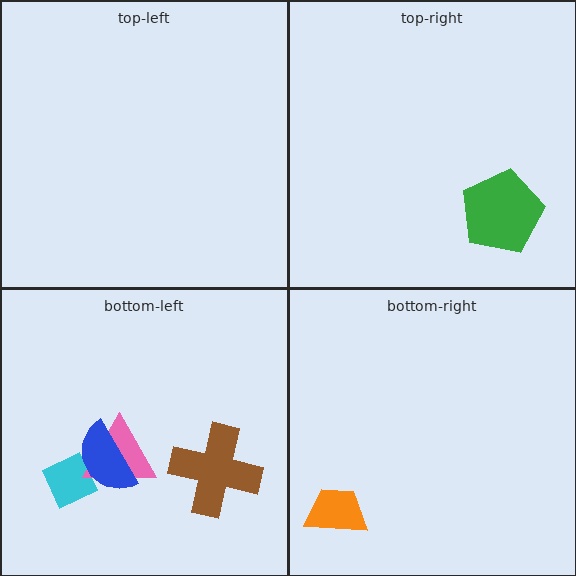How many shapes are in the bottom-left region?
4.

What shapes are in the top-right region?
The green pentagon.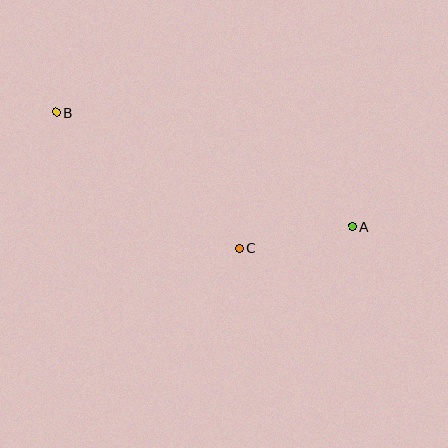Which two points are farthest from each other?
Points A and B are farthest from each other.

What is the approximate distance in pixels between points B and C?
The distance between B and C is approximately 228 pixels.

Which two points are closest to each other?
Points A and C are closest to each other.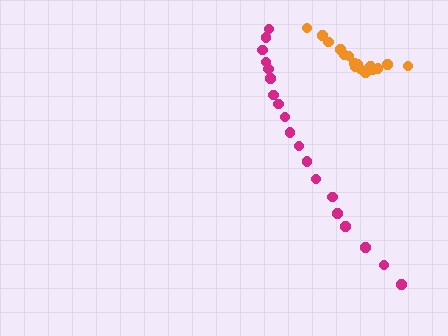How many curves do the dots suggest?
There are 2 distinct paths.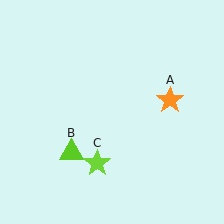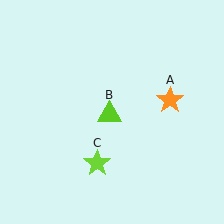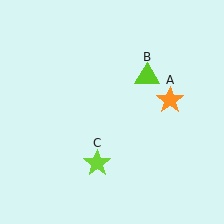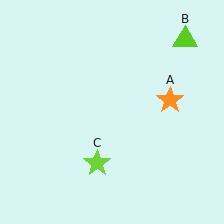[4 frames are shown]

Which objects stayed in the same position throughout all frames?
Orange star (object A) and lime star (object C) remained stationary.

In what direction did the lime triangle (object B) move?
The lime triangle (object B) moved up and to the right.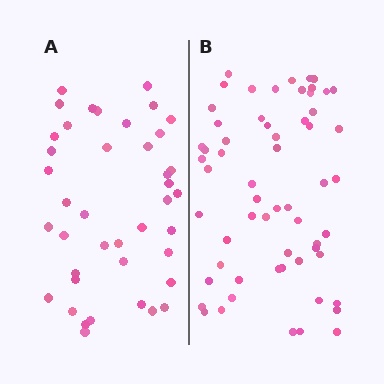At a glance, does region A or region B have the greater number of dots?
Region B (the right region) has more dots.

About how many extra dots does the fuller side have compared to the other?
Region B has approximately 20 more dots than region A.